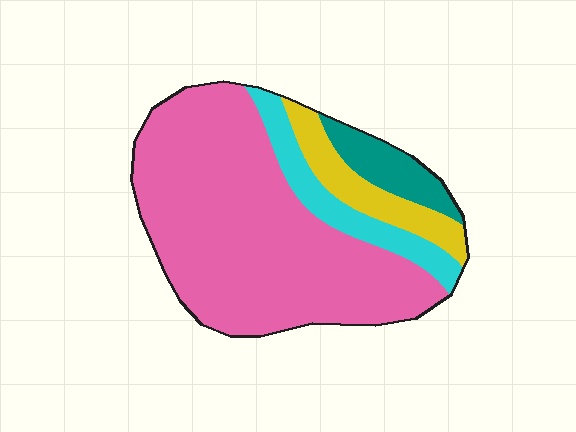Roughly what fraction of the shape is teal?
Teal takes up about one tenth (1/10) of the shape.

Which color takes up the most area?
Pink, at roughly 70%.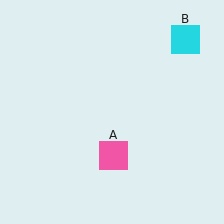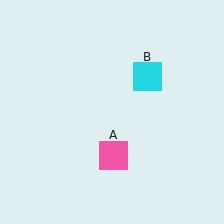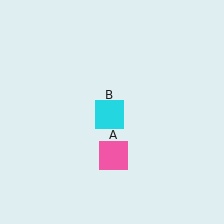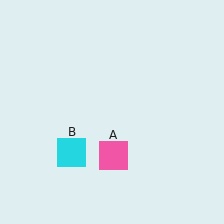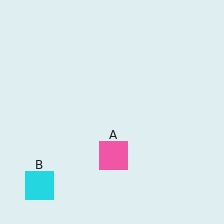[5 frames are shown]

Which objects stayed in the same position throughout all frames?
Pink square (object A) remained stationary.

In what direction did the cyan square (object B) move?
The cyan square (object B) moved down and to the left.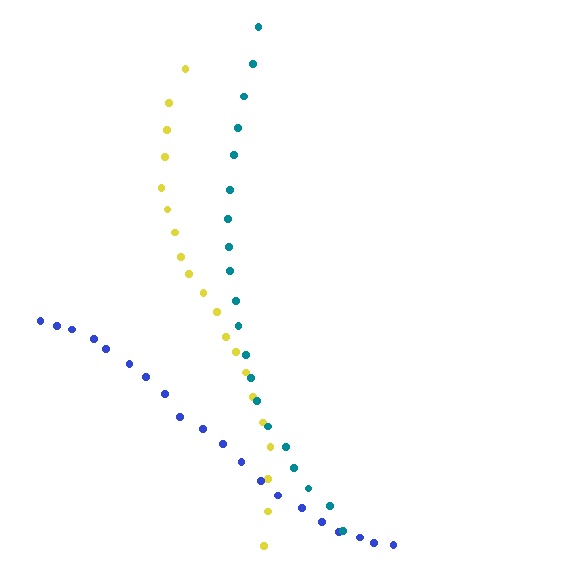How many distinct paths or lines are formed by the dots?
There are 3 distinct paths.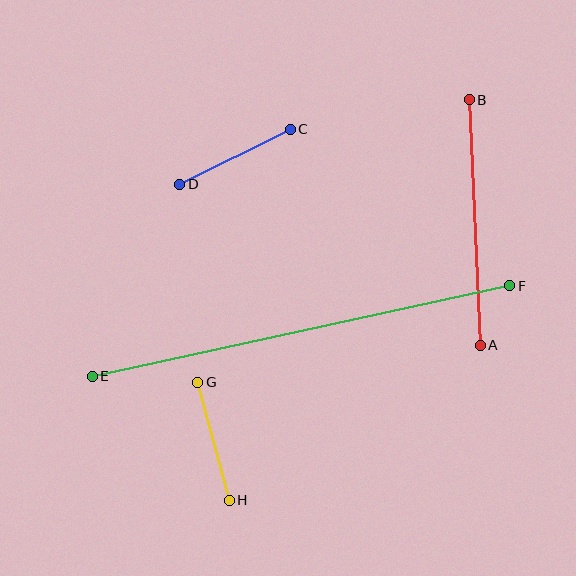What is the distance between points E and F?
The distance is approximately 427 pixels.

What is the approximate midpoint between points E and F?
The midpoint is at approximately (301, 331) pixels.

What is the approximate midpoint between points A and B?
The midpoint is at approximately (475, 222) pixels.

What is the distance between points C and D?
The distance is approximately 124 pixels.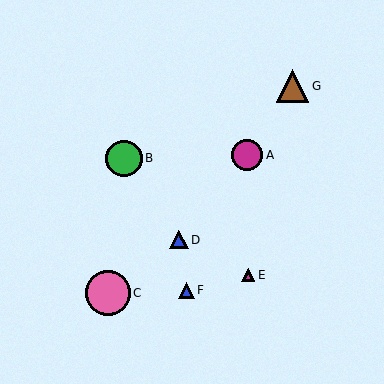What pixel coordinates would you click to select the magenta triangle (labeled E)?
Click at (248, 275) to select the magenta triangle E.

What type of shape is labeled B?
Shape B is a green circle.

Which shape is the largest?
The pink circle (labeled C) is the largest.